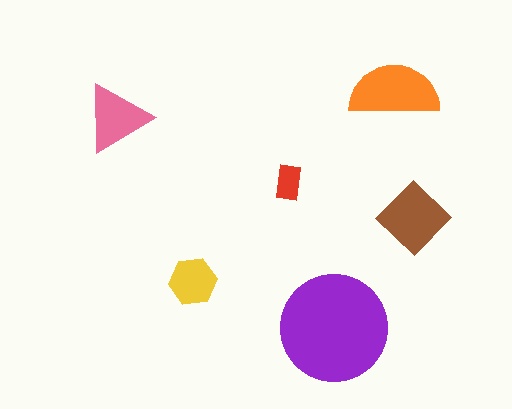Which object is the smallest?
The red rectangle.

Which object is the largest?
The purple circle.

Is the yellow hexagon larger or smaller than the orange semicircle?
Smaller.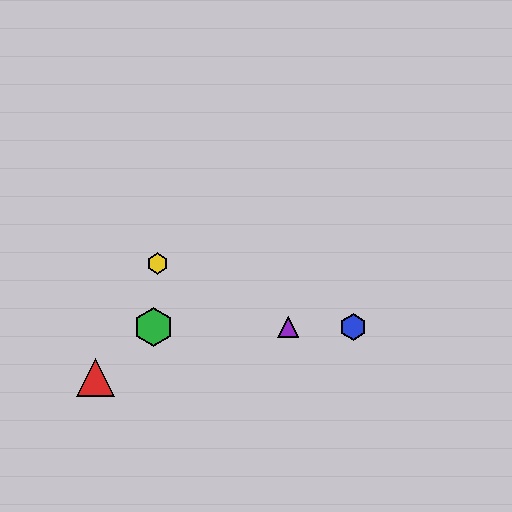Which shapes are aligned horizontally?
The blue hexagon, the green hexagon, the purple triangle are aligned horizontally.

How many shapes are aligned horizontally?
3 shapes (the blue hexagon, the green hexagon, the purple triangle) are aligned horizontally.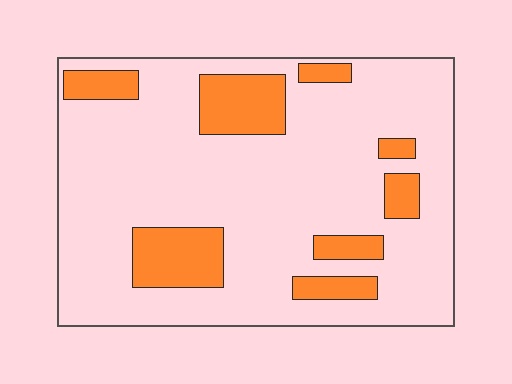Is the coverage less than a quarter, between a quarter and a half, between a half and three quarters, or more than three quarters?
Less than a quarter.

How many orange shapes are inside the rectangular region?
8.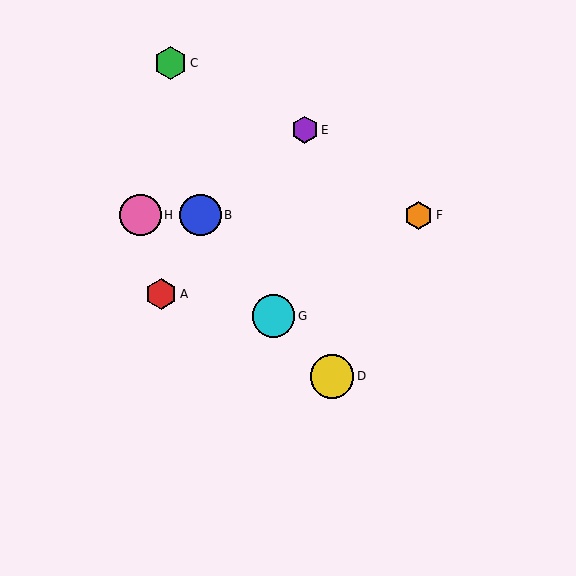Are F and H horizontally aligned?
Yes, both are at y≈215.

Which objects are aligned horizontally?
Objects B, F, H are aligned horizontally.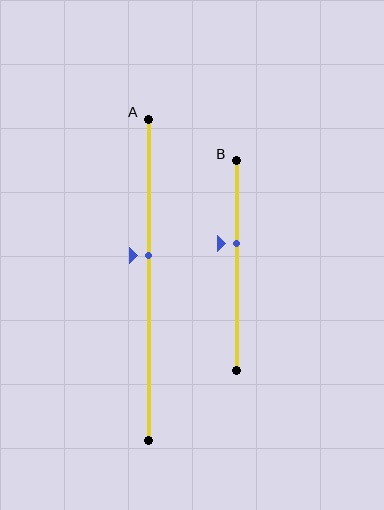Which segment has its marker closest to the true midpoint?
Segment A has its marker closest to the true midpoint.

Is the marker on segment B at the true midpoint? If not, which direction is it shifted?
No, the marker on segment B is shifted upward by about 10% of the segment length.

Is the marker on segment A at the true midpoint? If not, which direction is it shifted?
No, the marker on segment A is shifted upward by about 7% of the segment length.